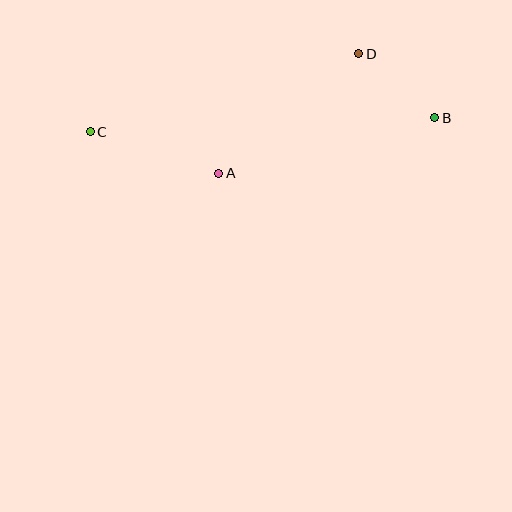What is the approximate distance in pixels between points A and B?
The distance between A and B is approximately 223 pixels.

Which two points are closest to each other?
Points B and D are closest to each other.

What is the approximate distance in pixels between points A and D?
The distance between A and D is approximately 184 pixels.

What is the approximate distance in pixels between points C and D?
The distance between C and D is approximately 279 pixels.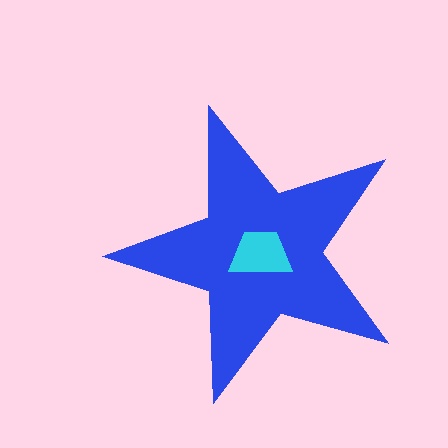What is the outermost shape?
The blue star.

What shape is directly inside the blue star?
The cyan trapezoid.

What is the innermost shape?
The cyan trapezoid.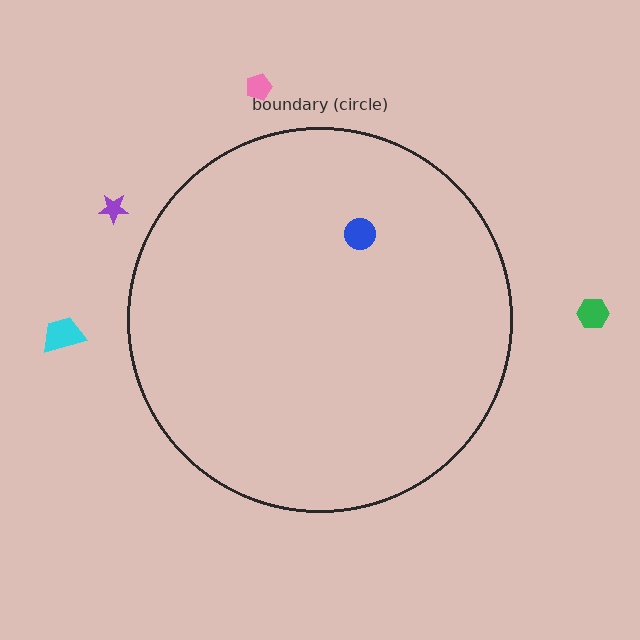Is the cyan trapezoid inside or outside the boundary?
Outside.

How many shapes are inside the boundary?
1 inside, 4 outside.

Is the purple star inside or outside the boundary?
Outside.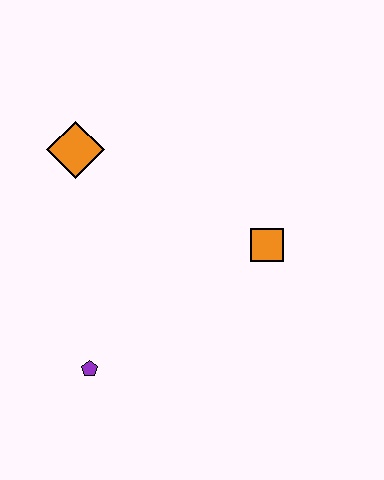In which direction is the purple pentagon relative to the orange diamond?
The purple pentagon is below the orange diamond.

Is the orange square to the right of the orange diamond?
Yes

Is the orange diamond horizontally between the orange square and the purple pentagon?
No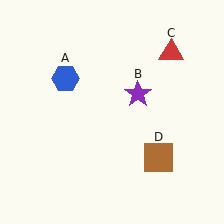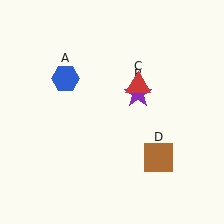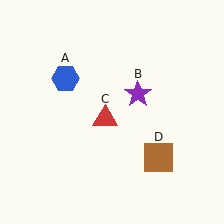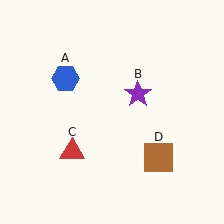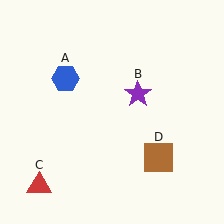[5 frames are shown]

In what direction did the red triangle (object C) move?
The red triangle (object C) moved down and to the left.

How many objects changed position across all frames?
1 object changed position: red triangle (object C).